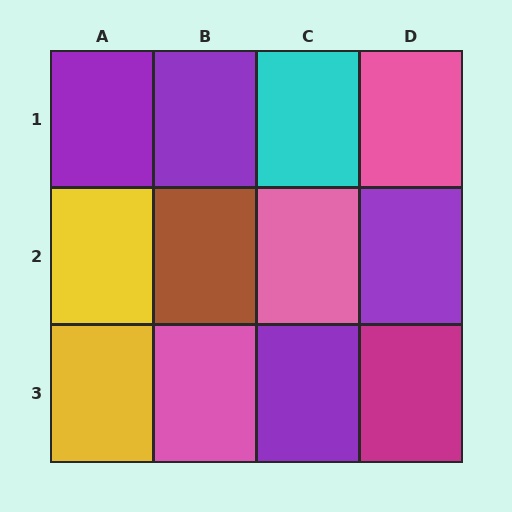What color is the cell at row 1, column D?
Pink.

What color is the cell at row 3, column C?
Purple.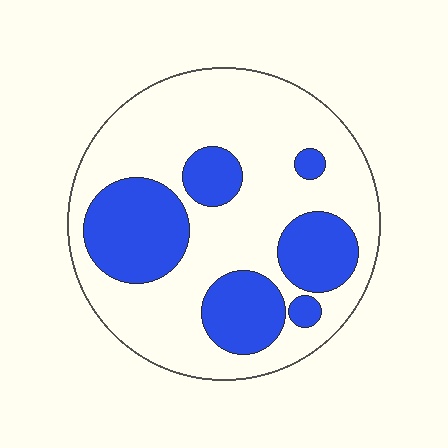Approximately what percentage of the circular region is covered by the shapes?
Approximately 30%.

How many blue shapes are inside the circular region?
6.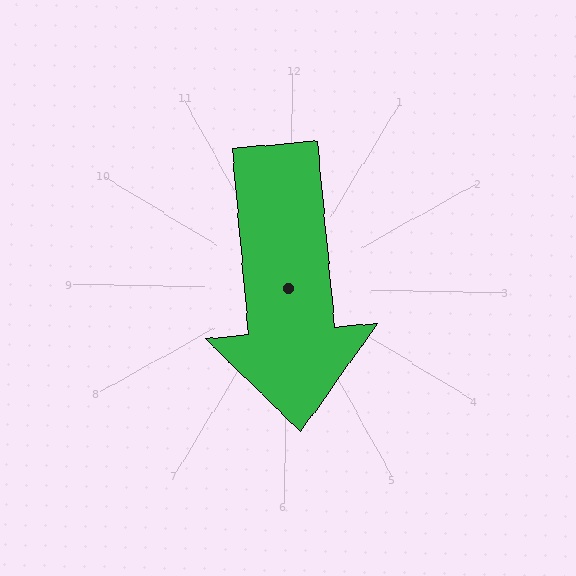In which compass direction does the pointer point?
South.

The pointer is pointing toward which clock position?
Roughly 6 o'clock.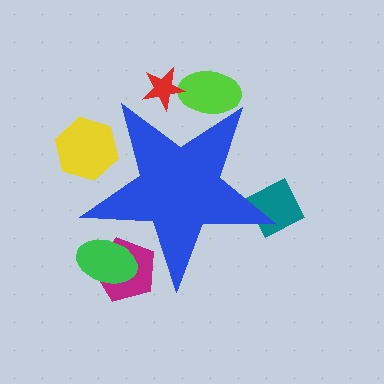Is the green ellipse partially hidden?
Yes, the green ellipse is partially hidden behind the blue star.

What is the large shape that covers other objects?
A blue star.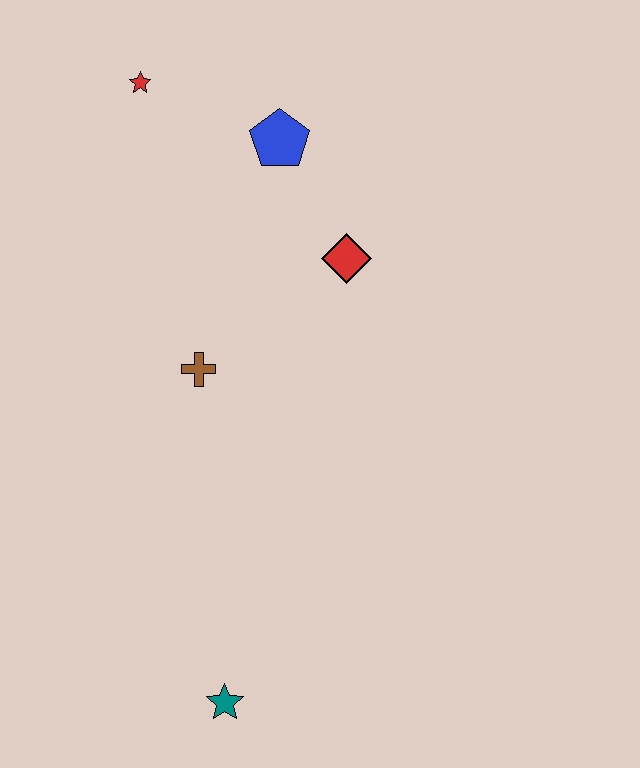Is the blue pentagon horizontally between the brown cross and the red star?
No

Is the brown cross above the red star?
No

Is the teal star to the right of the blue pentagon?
No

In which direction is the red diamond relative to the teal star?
The red diamond is above the teal star.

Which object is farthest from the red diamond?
The teal star is farthest from the red diamond.